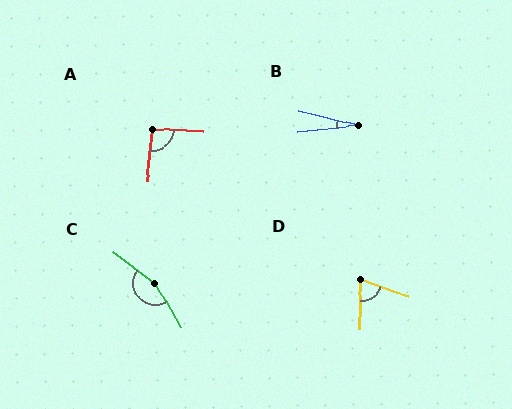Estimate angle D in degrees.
Approximately 73 degrees.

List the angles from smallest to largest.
B (21°), D (73°), A (93°), C (157°).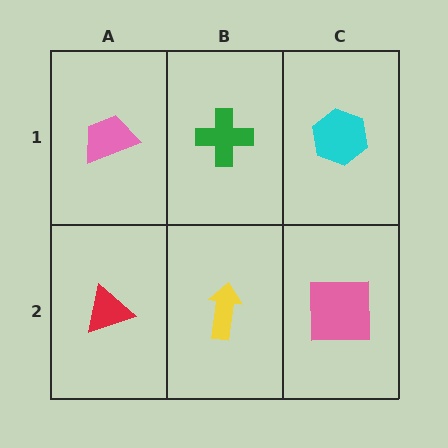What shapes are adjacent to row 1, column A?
A red triangle (row 2, column A), a green cross (row 1, column B).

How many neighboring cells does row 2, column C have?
2.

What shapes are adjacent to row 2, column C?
A cyan hexagon (row 1, column C), a yellow arrow (row 2, column B).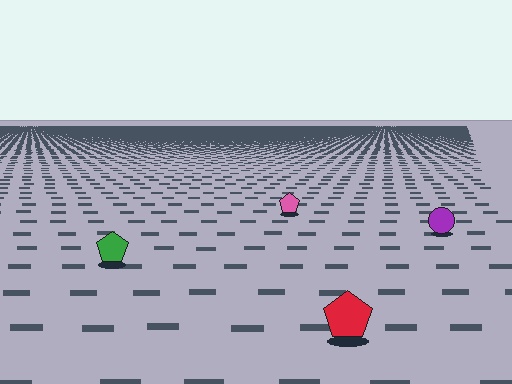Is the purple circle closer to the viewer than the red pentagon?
No. The red pentagon is closer — you can tell from the texture gradient: the ground texture is coarser near it.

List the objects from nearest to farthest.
From nearest to farthest: the red pentagon, the green pentagon, the purple circle, the pink pentagon.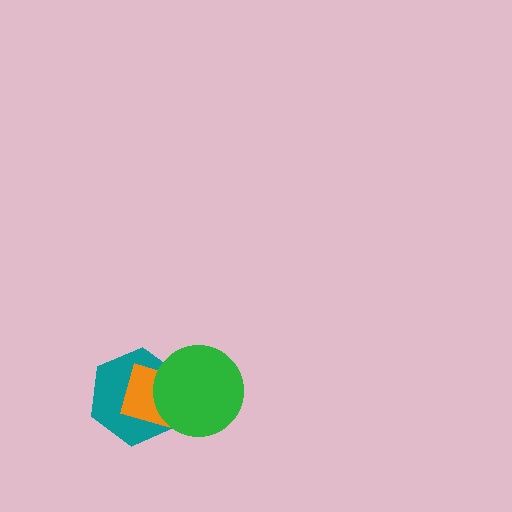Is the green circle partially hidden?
No, no other shape covers it.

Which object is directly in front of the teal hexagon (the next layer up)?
The orange square is directly in front of the teal hexagon.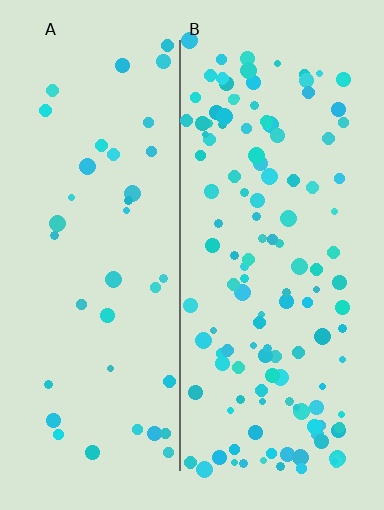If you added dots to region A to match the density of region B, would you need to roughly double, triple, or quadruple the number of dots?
Approximately triple.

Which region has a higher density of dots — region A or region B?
B (the right).